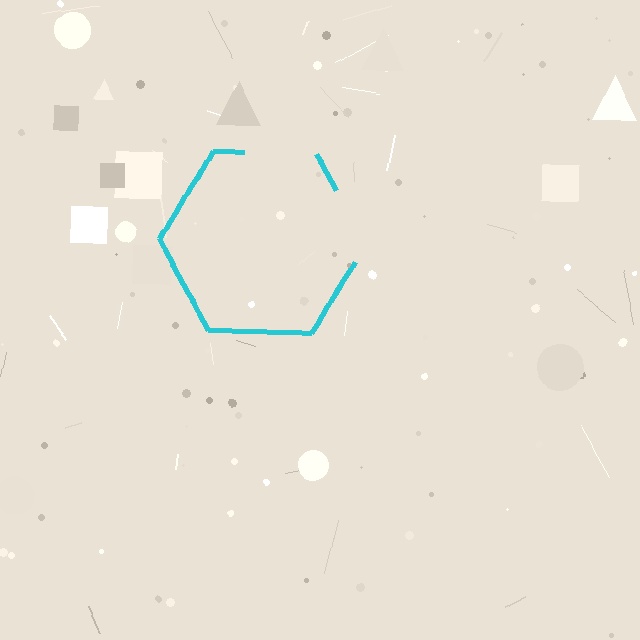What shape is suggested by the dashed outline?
The dashed outline suggests a hexagon.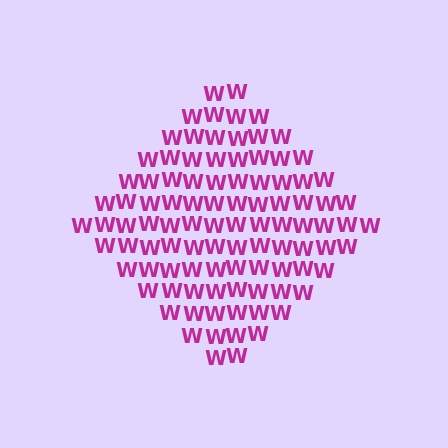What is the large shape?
The large shape is a diamond.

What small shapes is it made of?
It is made of small letter W's.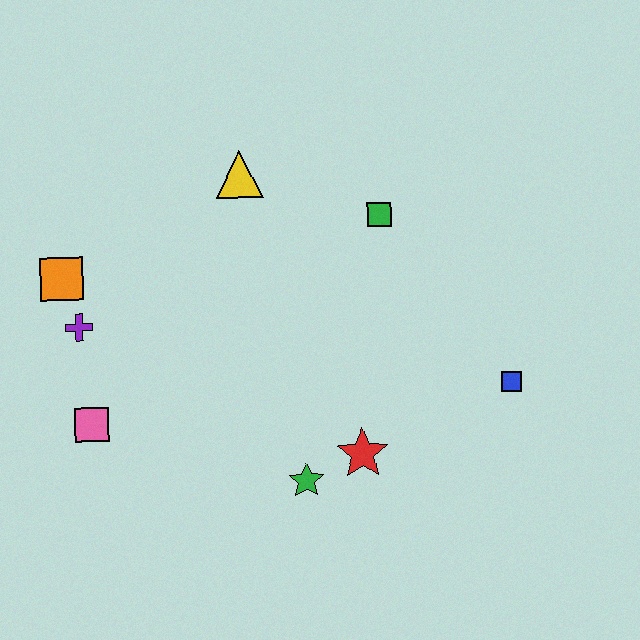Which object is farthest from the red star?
The orange square is farthest from the red star.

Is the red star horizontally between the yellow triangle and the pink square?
No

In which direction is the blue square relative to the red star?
The blue square is to the right of the red star.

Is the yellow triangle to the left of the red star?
Yes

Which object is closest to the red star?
The green star is closest to the red star.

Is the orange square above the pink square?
Yes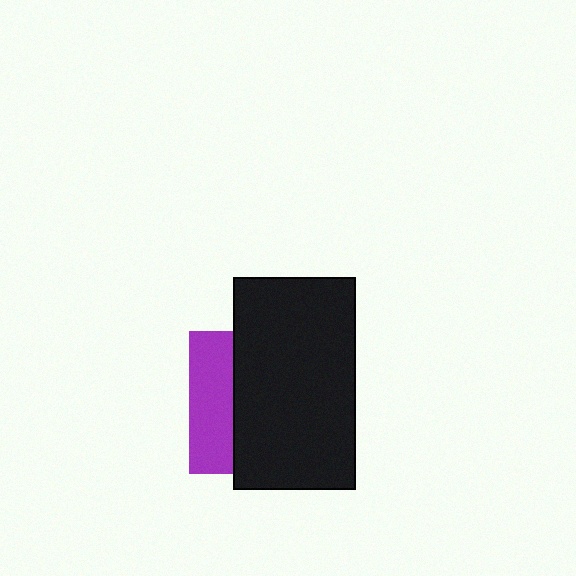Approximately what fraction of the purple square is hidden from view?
Roughly 69% of the purple square is hidden behind the black rectangle.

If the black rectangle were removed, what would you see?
You would see the complete purple square.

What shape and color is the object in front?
The object in front is a black rectangle.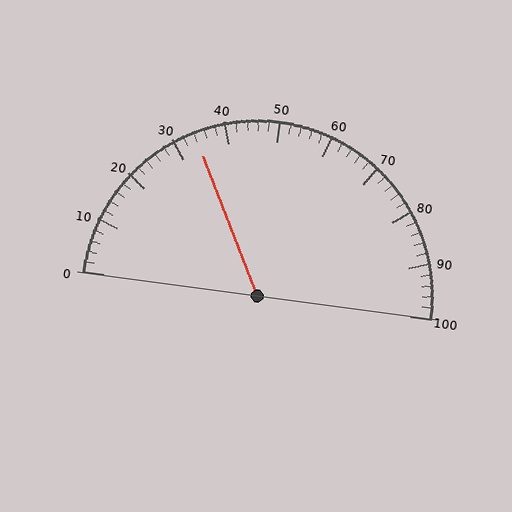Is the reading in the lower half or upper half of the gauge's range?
The reading is in the lower half of the range (0 to 100).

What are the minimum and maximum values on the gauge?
The gauge ranges from 0 to 100.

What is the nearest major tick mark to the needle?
The nearest major tick mark is 30.